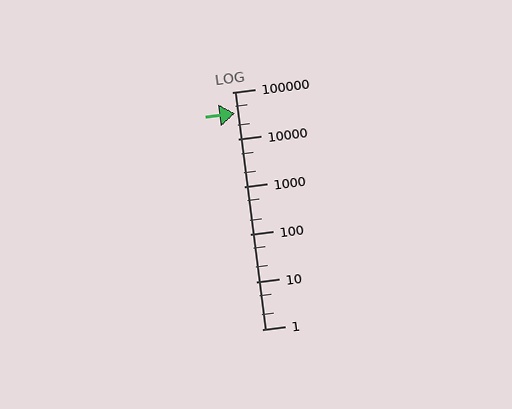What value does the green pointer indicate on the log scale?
The pointer indicates approximately 36000.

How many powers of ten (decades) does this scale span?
The scale spans 5 decades, from 1 to 100000.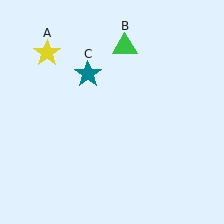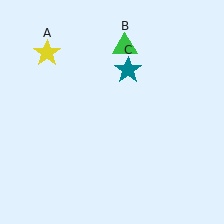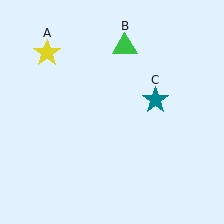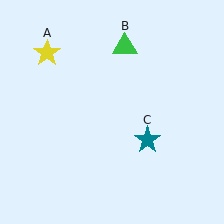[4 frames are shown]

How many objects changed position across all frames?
1 object changed position: teal star (object C).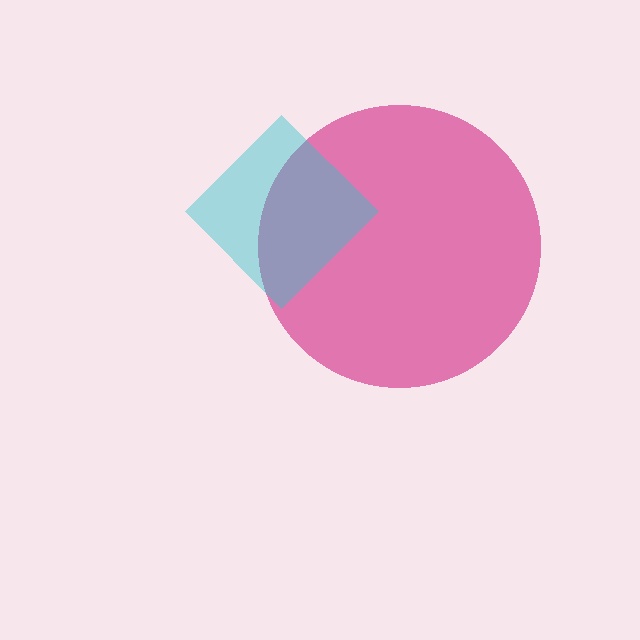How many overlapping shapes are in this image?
There are 2 overlapping shapes in the image.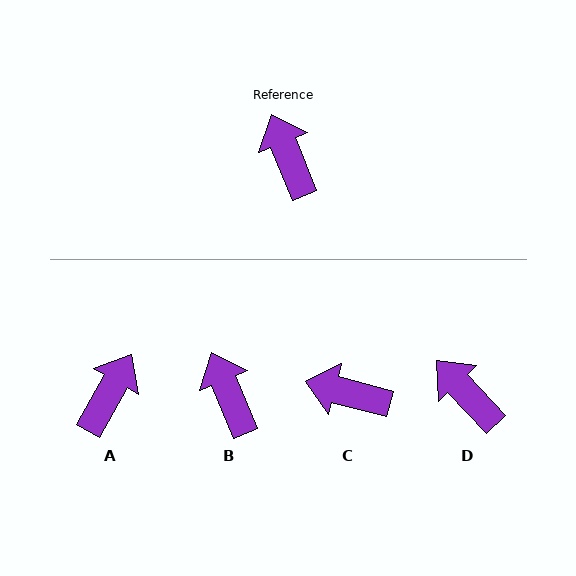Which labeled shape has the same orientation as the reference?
B.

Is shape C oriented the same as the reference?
No, it is off by about 53 degrees.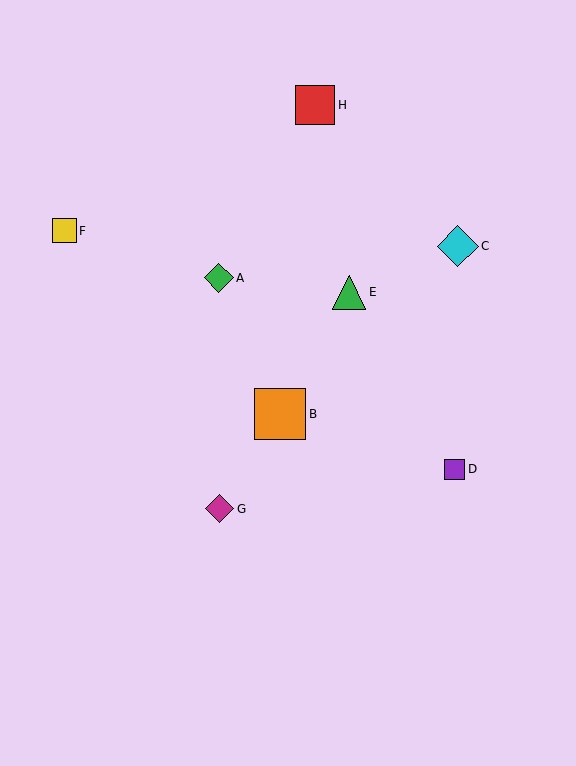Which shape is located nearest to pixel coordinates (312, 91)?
The red square (labeled H) at (315, 105) is nearest to that location.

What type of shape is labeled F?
Shape F is a yellow square.